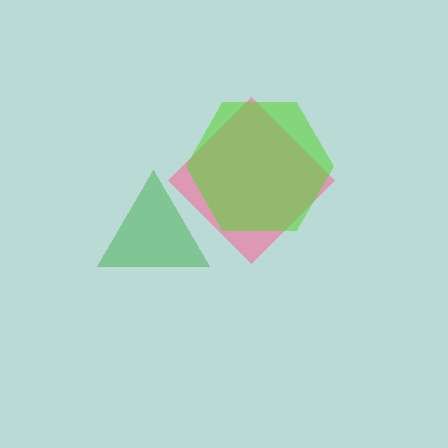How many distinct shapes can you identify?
There are 3 distinct shapes: a pink diamond, a green triangle, a lime hexagon.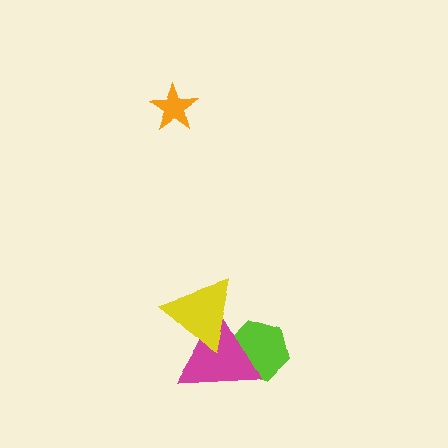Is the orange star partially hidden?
No, no other shape covers it.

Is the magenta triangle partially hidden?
Yes, it is partially covered by another shape.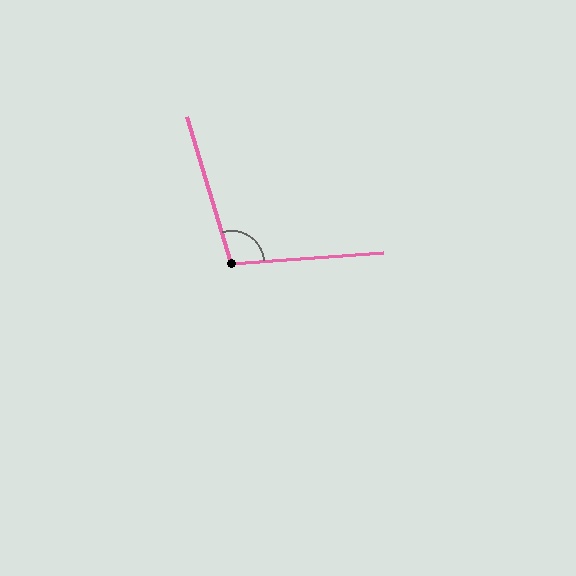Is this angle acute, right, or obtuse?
It is obtuse.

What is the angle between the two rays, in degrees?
Approximately 103 degrees.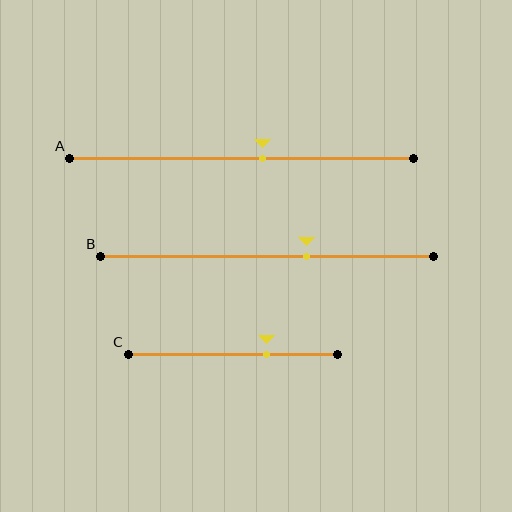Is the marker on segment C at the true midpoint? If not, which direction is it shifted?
No, the marker on segment C is shifted to the right by about 16% of the segment length.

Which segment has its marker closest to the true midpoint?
Segment A has its marker closest to the true midpoint.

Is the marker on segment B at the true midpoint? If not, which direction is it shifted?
No, the marker on segment B is shifted to the right by about 12% of the segment length.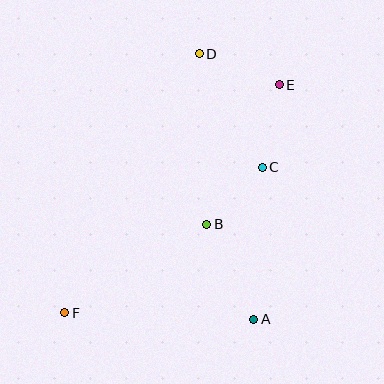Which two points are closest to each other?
Points B and C are closest to each other.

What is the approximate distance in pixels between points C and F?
The distance between C and F is approximately 245 pixels.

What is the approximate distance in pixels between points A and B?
The distance between A and B is approximately 106 pixels.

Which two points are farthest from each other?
Points E and F are farthest from each other.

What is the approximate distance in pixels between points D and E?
The distance between D and E is approximately 86 pixels.